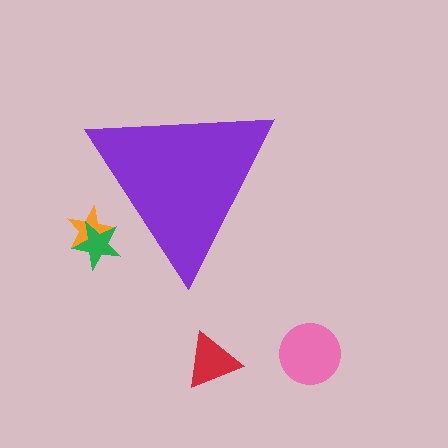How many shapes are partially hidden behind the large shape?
2 shapes are partially hidden.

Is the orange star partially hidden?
Yes, the orange star is partially hidden behind the purple triangle.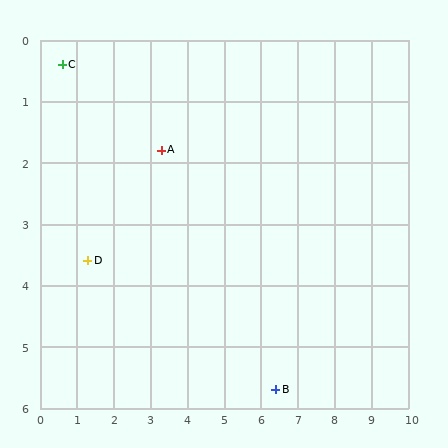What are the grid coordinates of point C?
Point C is at approximately (0.6, 0.4).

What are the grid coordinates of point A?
Point A is at approximately (3.3, 1.8).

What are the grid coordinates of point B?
Point B is at approximately (6.4, 5.7).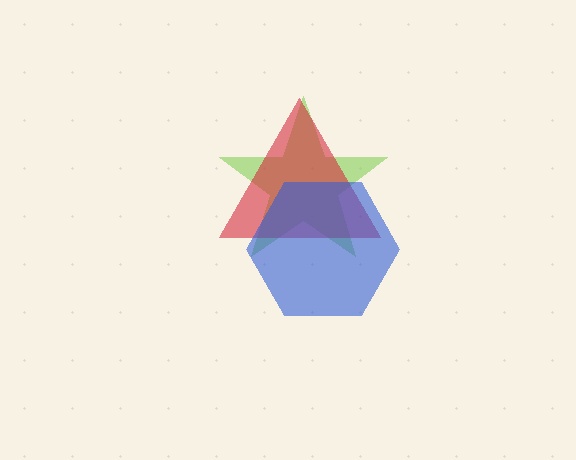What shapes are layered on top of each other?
The layered shapes are: a lime star, a red triangle, a blue hexagon.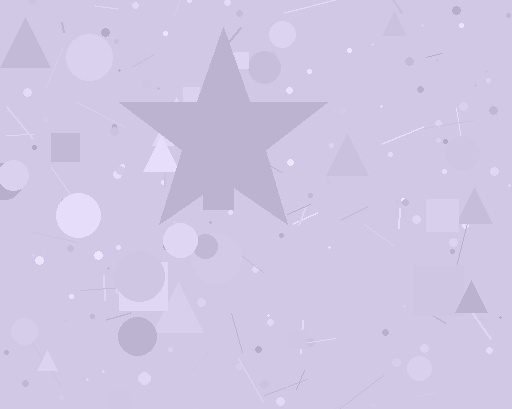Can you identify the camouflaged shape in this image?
The camouflaged shape is a star.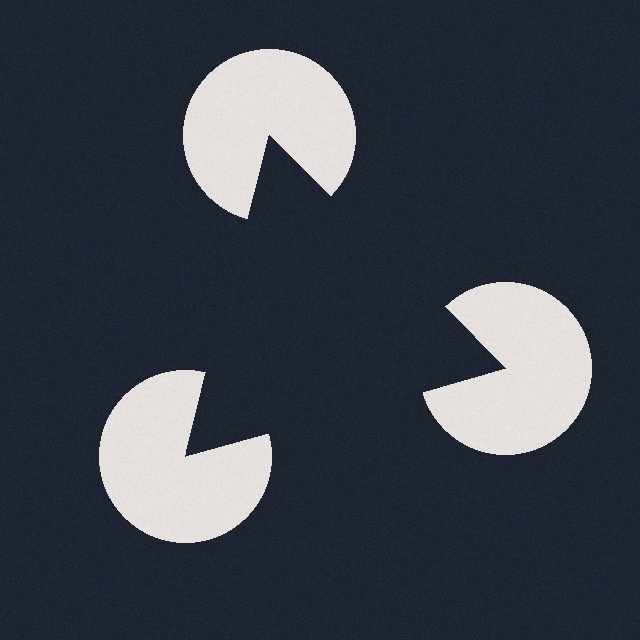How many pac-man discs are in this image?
There are 3 — one at each vertex of the illusory triangle.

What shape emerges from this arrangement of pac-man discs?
An illusory triangle — its edges are inferred from the aligned wedge cuts in the pac-man discs, not physically drawn.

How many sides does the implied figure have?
3 sides.